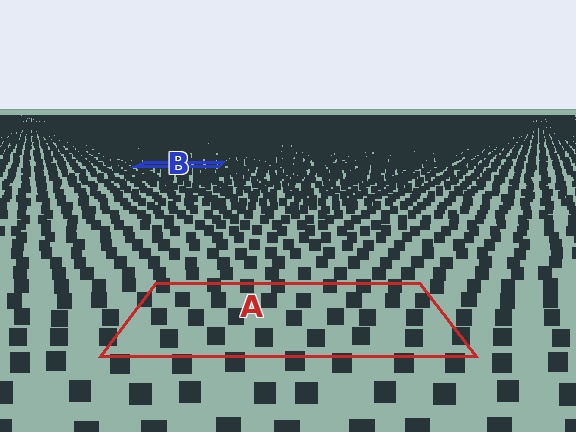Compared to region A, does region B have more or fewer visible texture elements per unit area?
Region B has more texture elements per unit area — they are packed more densely because it is farther away.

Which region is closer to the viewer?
Region A is closer. The texture elements there are larger and more spread out.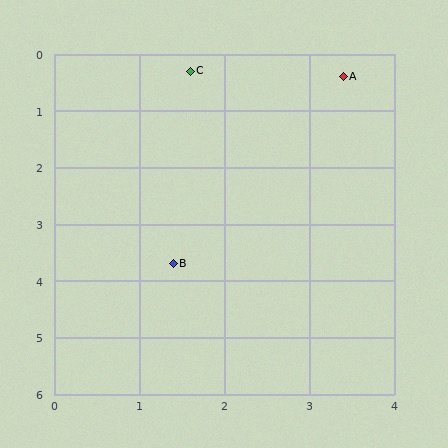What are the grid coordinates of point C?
Point C is at approximately (1.6, 0.3).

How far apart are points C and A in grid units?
Points C and A are about 1.8 grid units apart.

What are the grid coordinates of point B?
Point B is at approximately (1.4, 3.7).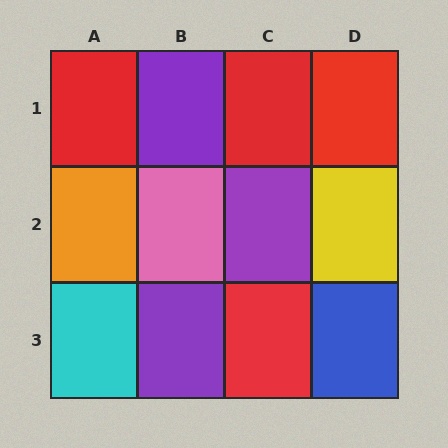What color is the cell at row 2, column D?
Yellow.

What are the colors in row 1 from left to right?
Red, purple, red, red.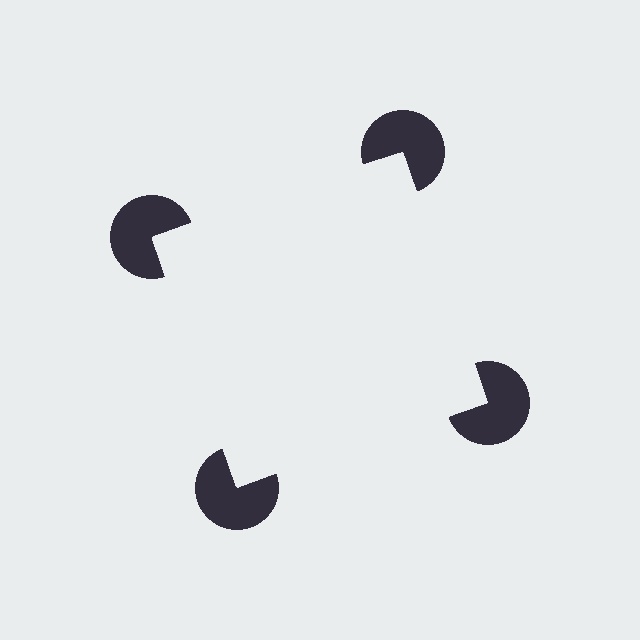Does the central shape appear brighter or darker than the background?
It typically appears slightly brighter than the background, even though no actual brightness change is drawn.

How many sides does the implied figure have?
4 sides.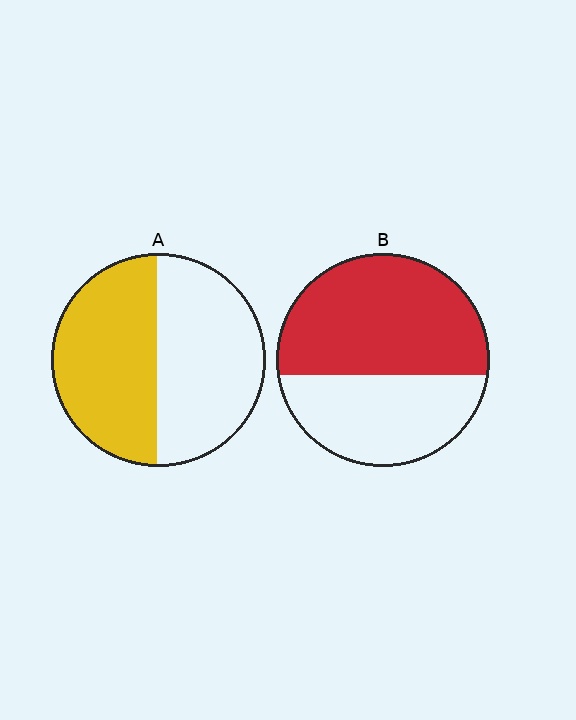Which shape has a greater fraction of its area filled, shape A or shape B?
Shape B.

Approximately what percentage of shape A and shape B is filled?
A is approximately 50% and B is approximately 60%.